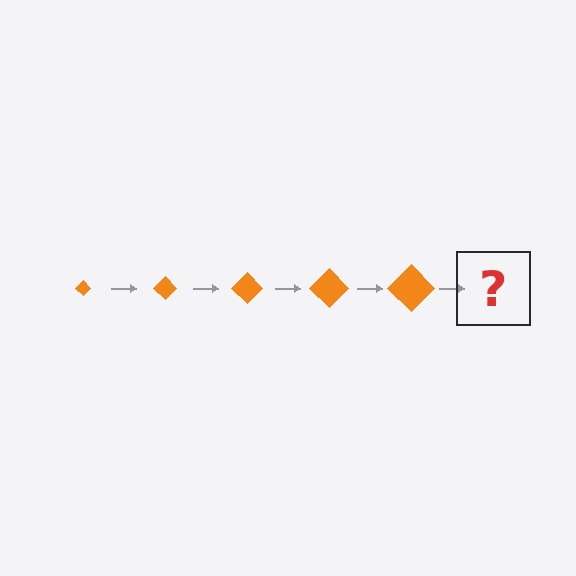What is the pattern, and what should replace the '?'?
The pattern is that the diamond gets progressively larger each step. The '?' should be an orange diamond, larger than the previous one.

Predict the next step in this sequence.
The next step is an orange diamond, larger than the previous one.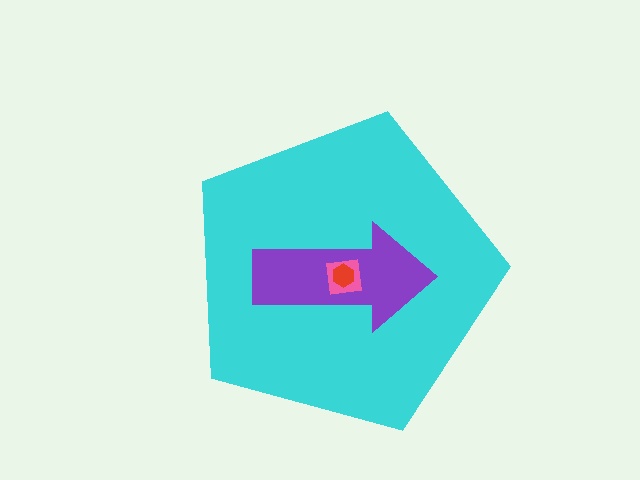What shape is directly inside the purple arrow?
The pink square.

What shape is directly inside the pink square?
The red hexagon.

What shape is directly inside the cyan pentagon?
The purple arrow.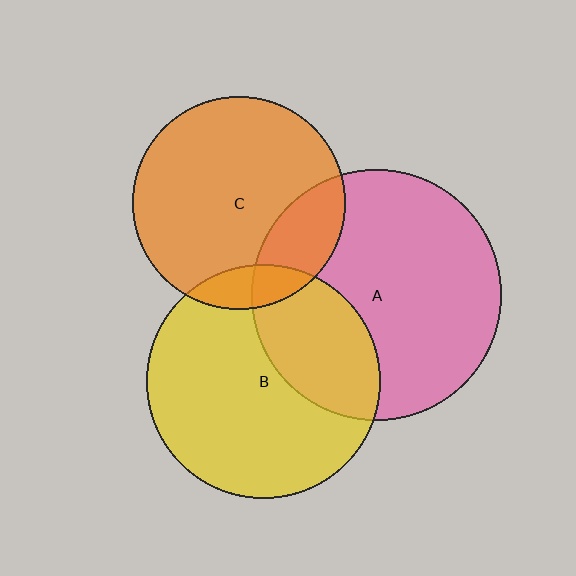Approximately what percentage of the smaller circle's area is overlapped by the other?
Approximately 20%.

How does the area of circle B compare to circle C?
Approximately 1.2 times.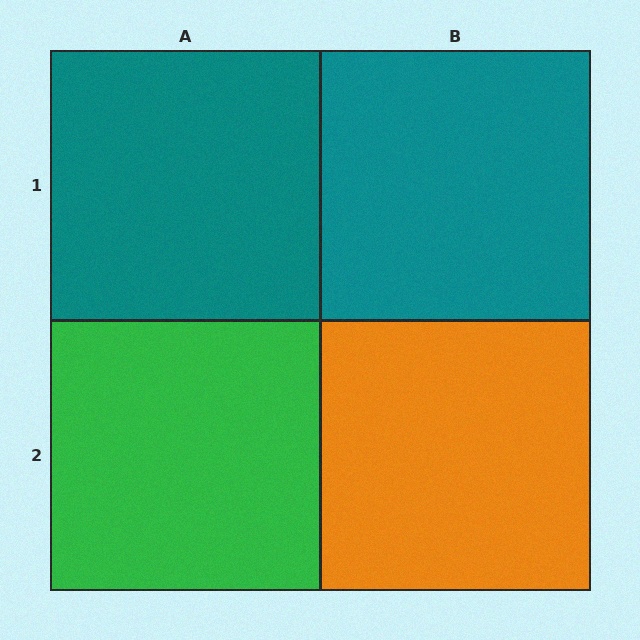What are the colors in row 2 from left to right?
Green, orange.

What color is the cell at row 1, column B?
Teal.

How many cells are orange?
1 cell is orange.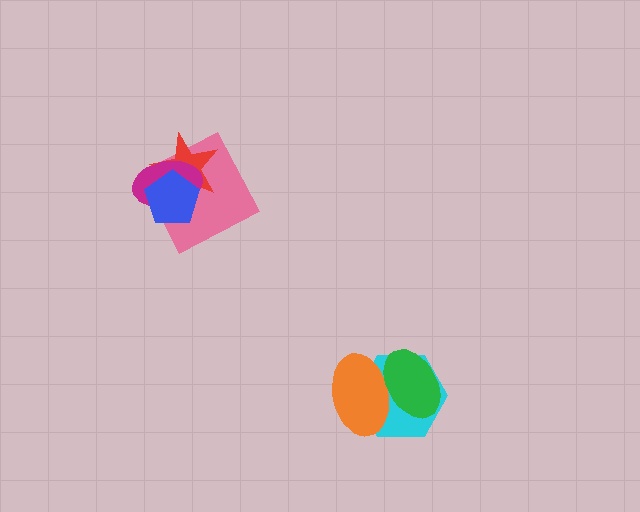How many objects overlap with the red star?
3 objects overlap with the red star.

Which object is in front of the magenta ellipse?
The blue pentagon is in front of the magenta ellipse.